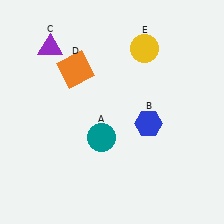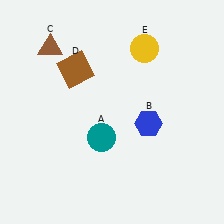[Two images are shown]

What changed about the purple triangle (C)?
In Image 1, C is purple. In Image 2, it changed to brown.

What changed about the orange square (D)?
In Image 1, D is orange. In Image 2, it changed to brown.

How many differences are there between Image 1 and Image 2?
There are 2 differences between the two images.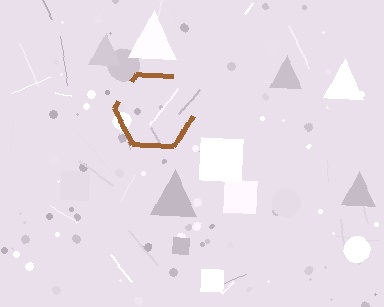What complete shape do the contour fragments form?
The contour fragments form a hexagon.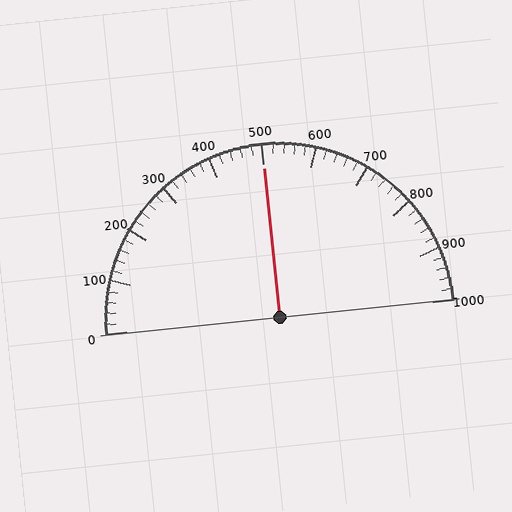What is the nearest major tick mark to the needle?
The nearest major tick mark is 500.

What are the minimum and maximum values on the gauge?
The gauge ranges from 0 to 1000.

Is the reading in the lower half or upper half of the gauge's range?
The reading is in the upper half of the range (0 to 1000).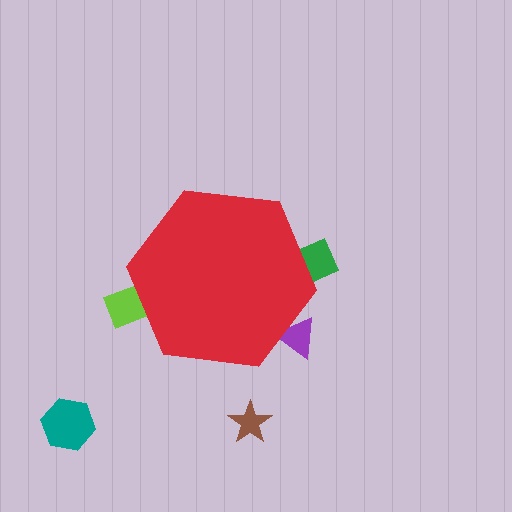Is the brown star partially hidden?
No, the brown star is fully visible.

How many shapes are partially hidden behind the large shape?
3 shapes are partially hidden.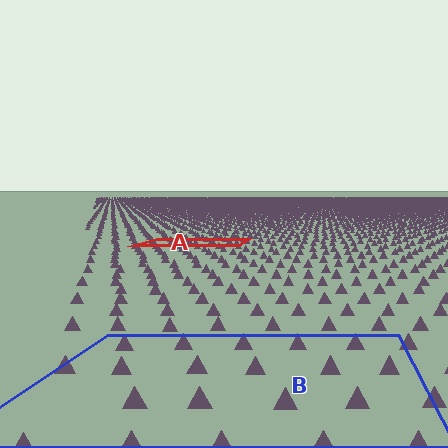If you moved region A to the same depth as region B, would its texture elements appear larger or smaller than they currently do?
They would appear larger. At a closer depth, the same texture elements are projected at a bigger on-screen size.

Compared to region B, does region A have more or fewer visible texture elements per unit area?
Region A has more texture elements per unit area — they are packed more densely because it is farther away.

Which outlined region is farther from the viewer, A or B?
Region A is farther from the viewer — the texture elements inside it appear smaller and more densely packed.